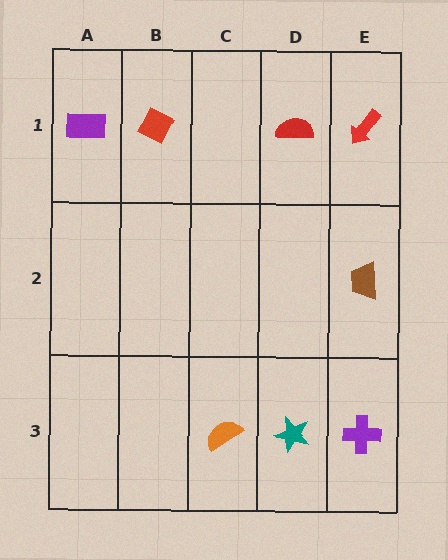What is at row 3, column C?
An orange semicircle.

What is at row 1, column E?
A red arrow.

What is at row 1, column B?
A red diamond.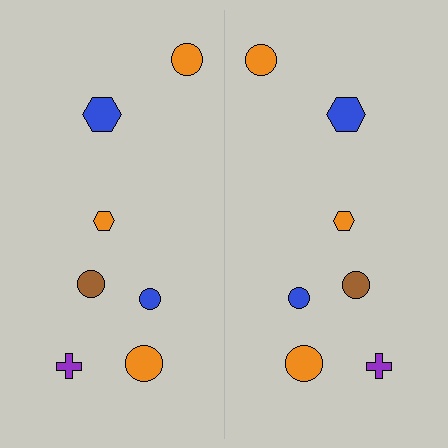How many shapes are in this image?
There are 14 shapes in this image.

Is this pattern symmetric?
Yes, this pattern has bilateral (reflection) symmetry.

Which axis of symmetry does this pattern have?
The pattern has a vertical axis of symmetry running through the center of the image.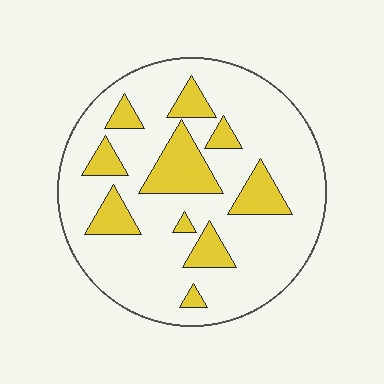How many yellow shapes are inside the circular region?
10.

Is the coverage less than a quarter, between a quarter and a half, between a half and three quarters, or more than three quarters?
Less than a quarter.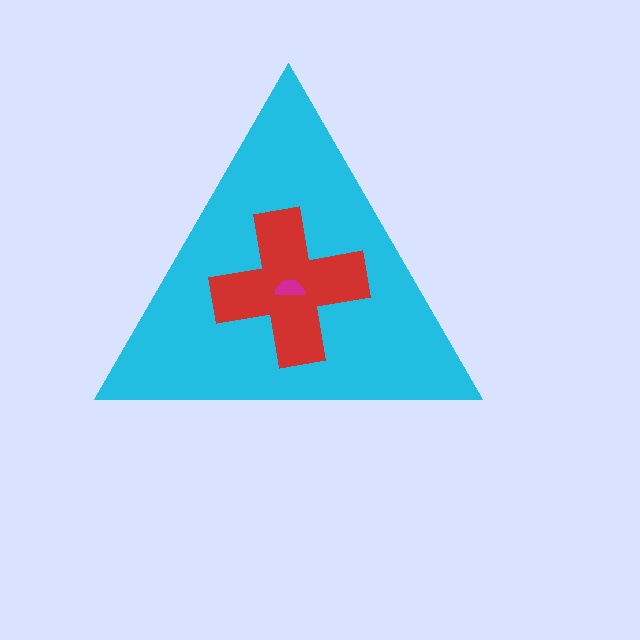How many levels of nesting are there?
3.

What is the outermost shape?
The cyan triangle.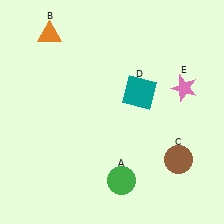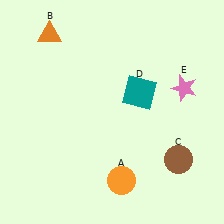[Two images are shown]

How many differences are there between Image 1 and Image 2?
There is 1 difference between the two images.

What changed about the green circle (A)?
In Image 1, A is green. In Image 2, it changed to orange.